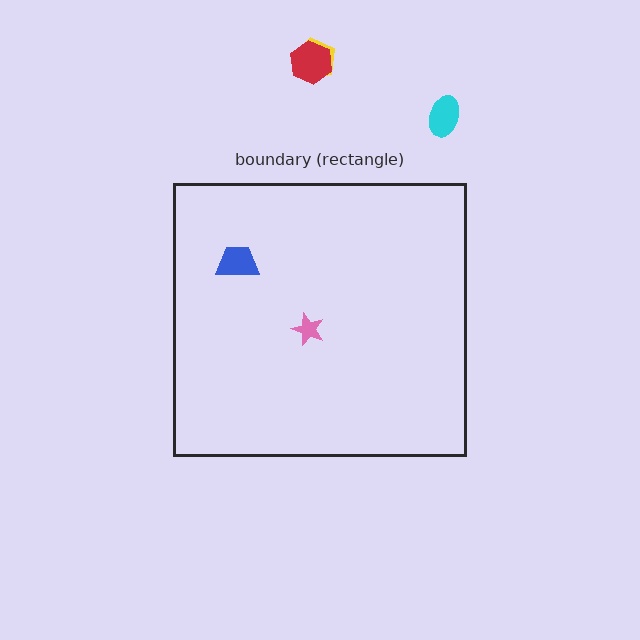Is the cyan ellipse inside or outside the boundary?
Outside.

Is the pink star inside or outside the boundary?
Inside.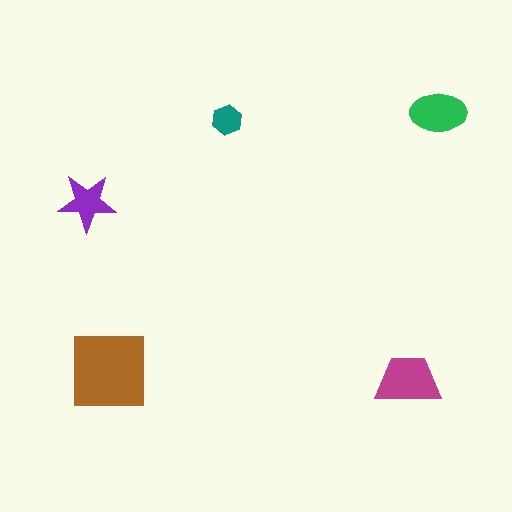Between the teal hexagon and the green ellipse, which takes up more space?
The green ellipse.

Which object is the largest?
The brown square.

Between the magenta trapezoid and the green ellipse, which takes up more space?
The magenta trapezoid.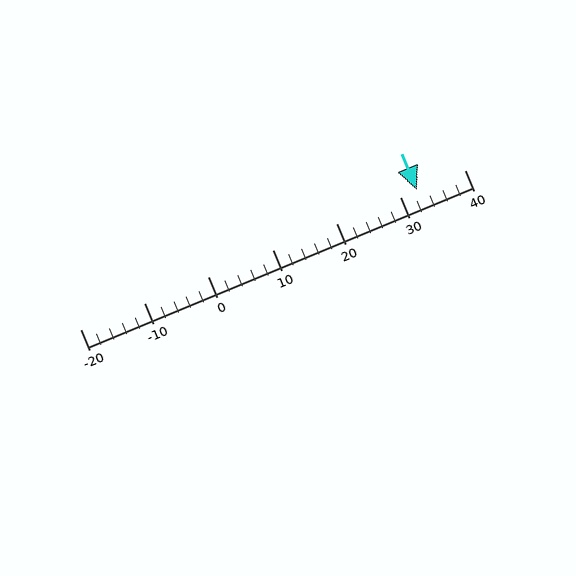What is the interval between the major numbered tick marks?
The major tick marks are spaced 10 units apart.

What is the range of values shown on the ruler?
The ruler shows values from -20 to 40.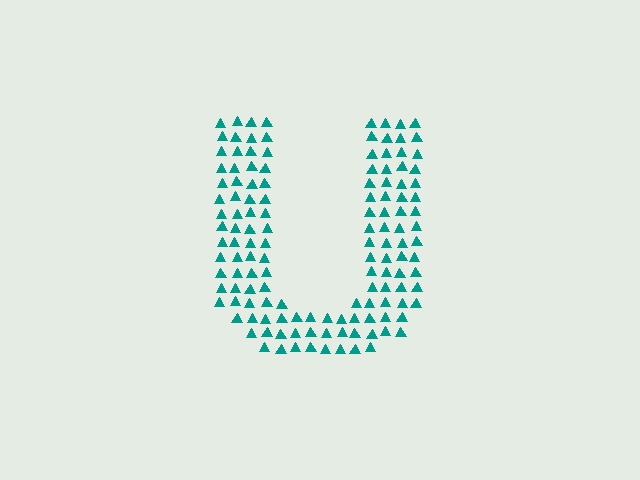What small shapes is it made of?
It is made of small triangles.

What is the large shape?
The large shape is the letter U.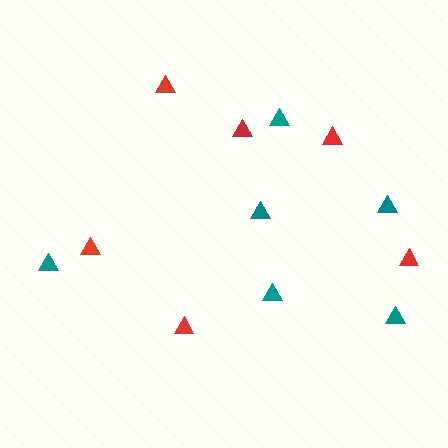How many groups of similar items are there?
There are 2 groups: one group of teal triangles (6) and one group of red triangles (6).